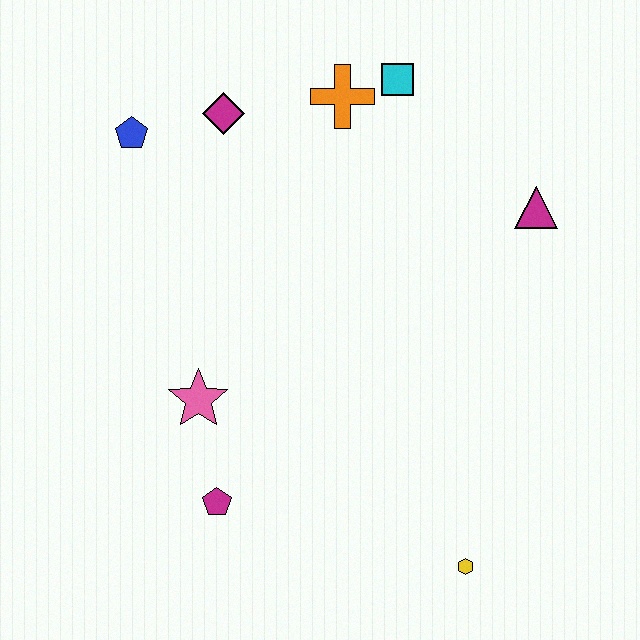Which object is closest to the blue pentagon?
The magenta diamond is closest to the blue pentagon.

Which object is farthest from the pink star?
The magenta triangle is farthest from the pink star.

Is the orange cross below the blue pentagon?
No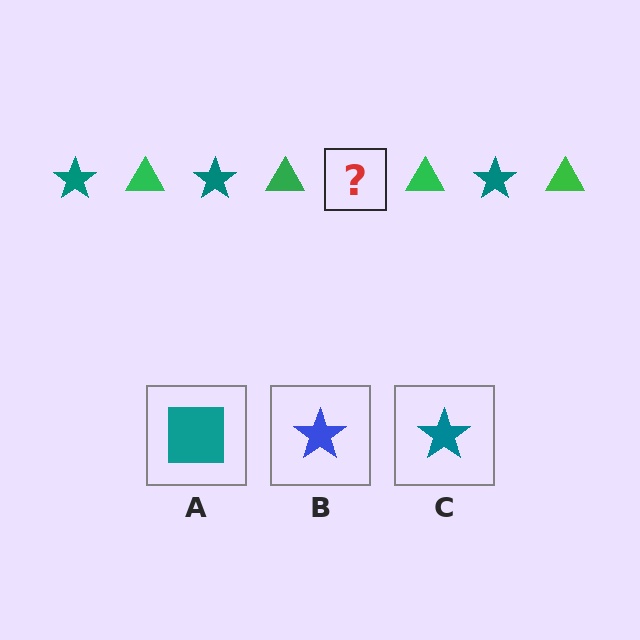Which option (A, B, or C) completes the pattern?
C.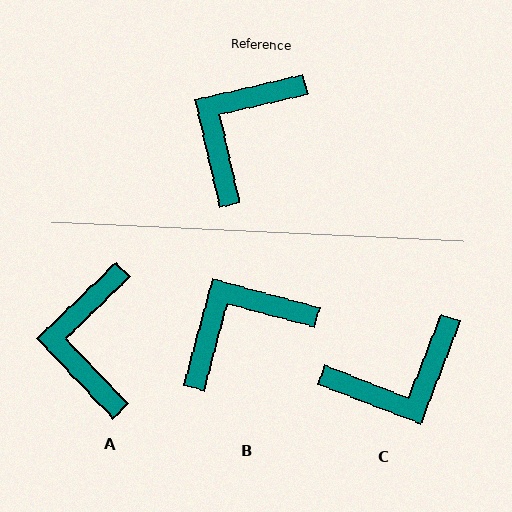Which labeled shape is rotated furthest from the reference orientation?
C, about 146 degrees away.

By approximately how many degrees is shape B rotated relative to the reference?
Approximately 28 degrees clockwise.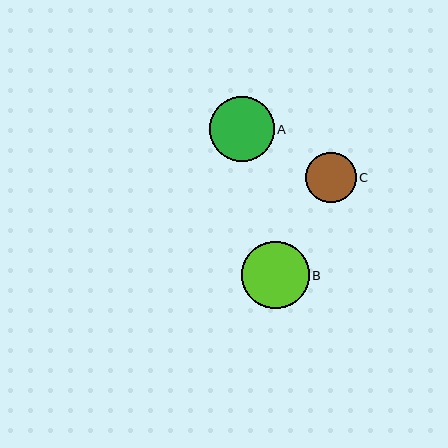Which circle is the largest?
Circle B is the largest with a size of approximately 68 pixels.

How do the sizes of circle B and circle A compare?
Circle B and circle A are approximately the same size.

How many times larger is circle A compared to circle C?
Circle A is approximately 1.3 times the size of circle C.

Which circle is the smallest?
Circle C is the smallest with a size of approximately 50 pixels.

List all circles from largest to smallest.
From largest to smallest: B, A, C.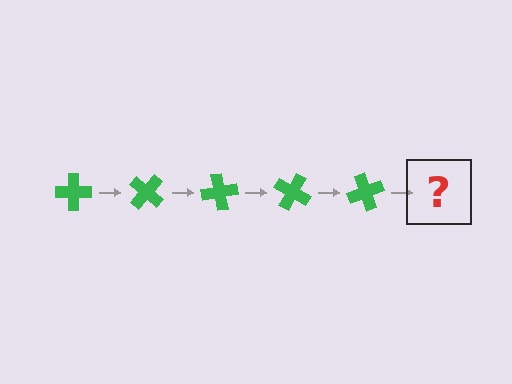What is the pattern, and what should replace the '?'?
The pattern is that the cross rotates 40 degrees each step. The '?' should be a green cross rotated 200 degrees.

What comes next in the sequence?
The next element should be a green cross rotated 200 degrees.